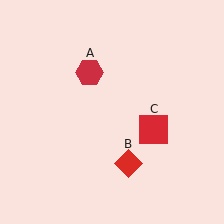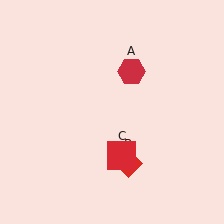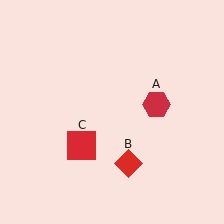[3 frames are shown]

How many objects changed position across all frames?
2 objects changed position: red hexagon (object A), red square (object C).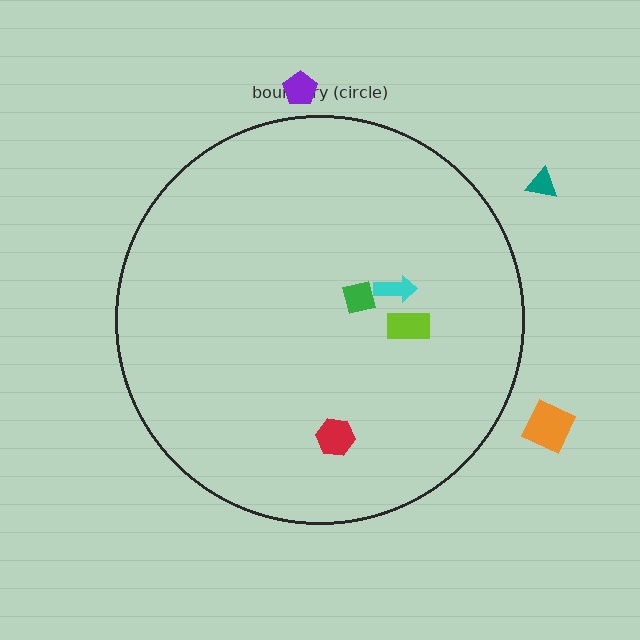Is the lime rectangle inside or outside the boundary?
Inside.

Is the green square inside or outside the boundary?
Inside.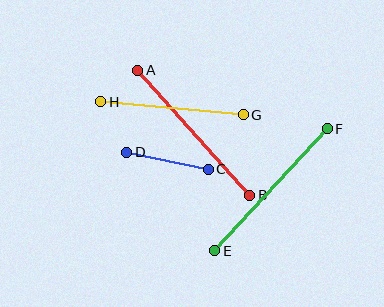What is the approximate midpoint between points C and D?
The midpoint is at approximately (168, 161) pixels.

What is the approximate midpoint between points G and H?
The midpoint is at approximately (172, 108) pixels.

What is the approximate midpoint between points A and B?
The midpoint is at approximately (194, 133) pixels.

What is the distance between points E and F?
The distance is approximately 166 pixels.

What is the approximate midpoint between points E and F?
The midpoint is at approximately (271, 190) pixels.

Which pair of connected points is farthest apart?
Points A and B are farthest apart.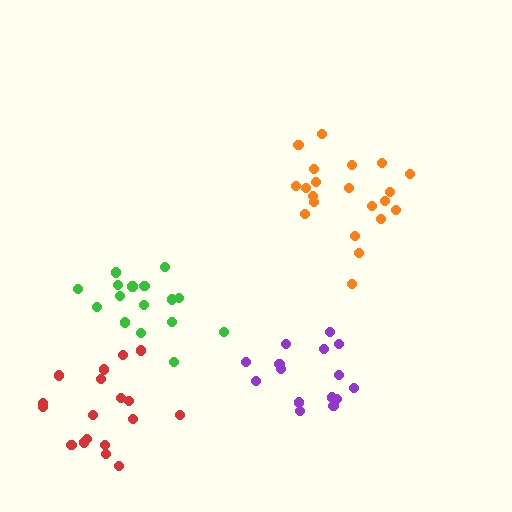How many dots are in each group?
Group 1: 16 dots, Group 2: 21 dots, Group 3: 18 dots, Group 4: 15 dots (70 total).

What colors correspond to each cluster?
The clusters are colored: green, orange, red, purple.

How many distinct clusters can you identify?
There are 4 distinct clusters.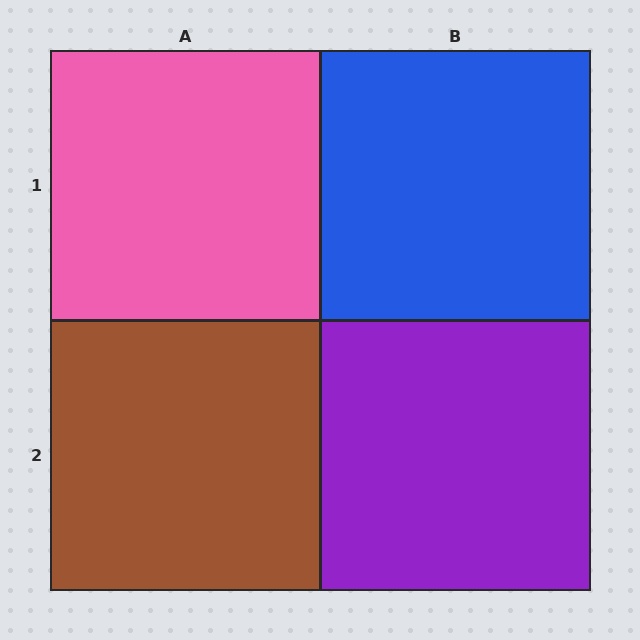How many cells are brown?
1 cell is brown.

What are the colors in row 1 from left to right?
Pink, blue.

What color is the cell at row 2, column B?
Purple.